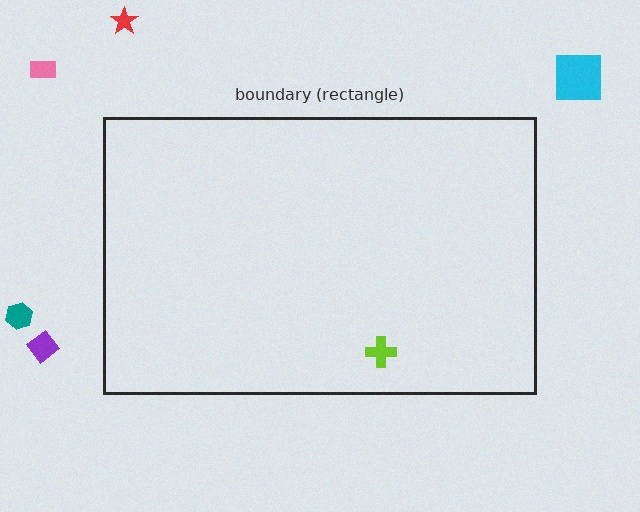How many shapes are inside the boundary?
1 inside, 5 outside.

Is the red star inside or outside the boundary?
Outside.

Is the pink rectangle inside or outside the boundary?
Outside.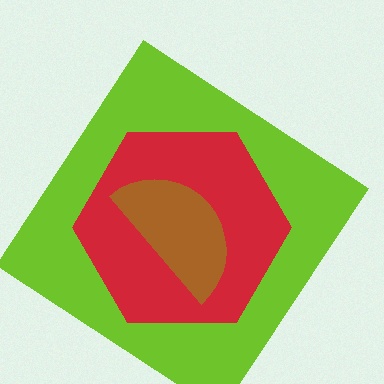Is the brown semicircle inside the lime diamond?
Yes.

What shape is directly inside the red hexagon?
The brown semicircle.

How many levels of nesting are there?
3.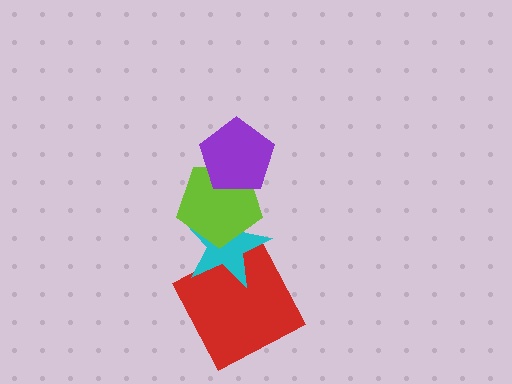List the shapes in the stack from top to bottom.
From top to bottom: the purple pentagon, the lime pentagon, the cyan star, the red square.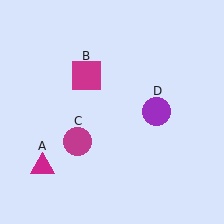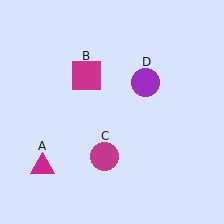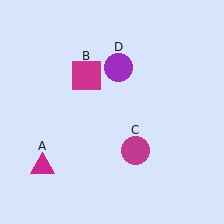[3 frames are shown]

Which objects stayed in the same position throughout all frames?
Magenta triangle (object A) and magenta square (object B) remained stationary.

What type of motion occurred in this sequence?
The magenta circle (object C), purple circle (object D) rotated counterclockwise around the center of the scene.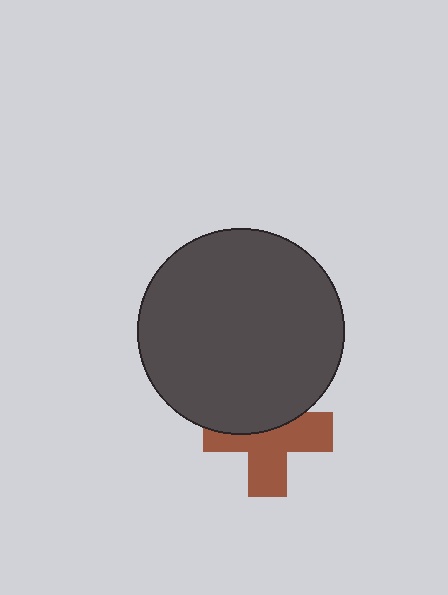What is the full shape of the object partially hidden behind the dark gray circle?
The partially hidden object is a brown cross.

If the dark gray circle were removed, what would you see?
You would see the complete brown cross.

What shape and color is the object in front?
The object in front is a dark gray circle.